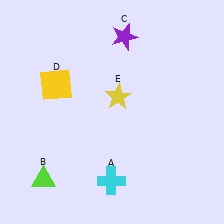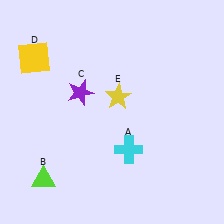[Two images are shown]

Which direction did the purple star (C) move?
The purple star (C) moved down.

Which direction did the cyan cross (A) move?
The cyan cross (A) moved up.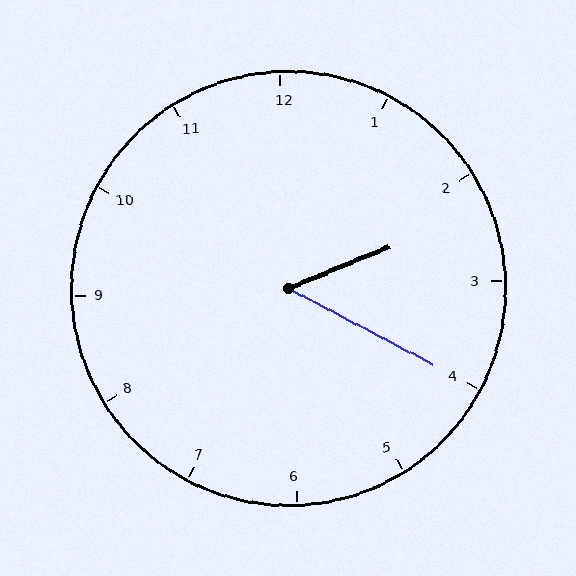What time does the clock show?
2:20.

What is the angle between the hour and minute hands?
Approximately 50 degrees.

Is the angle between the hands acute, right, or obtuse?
It is acute.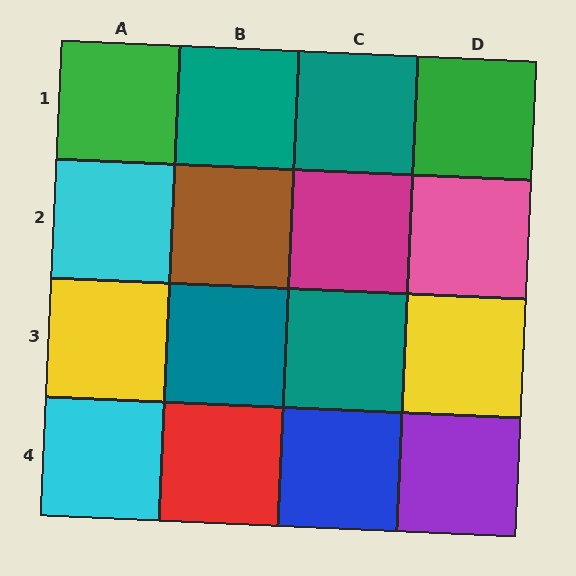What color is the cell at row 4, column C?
Blue.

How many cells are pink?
1 cell is pink.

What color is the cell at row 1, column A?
Green.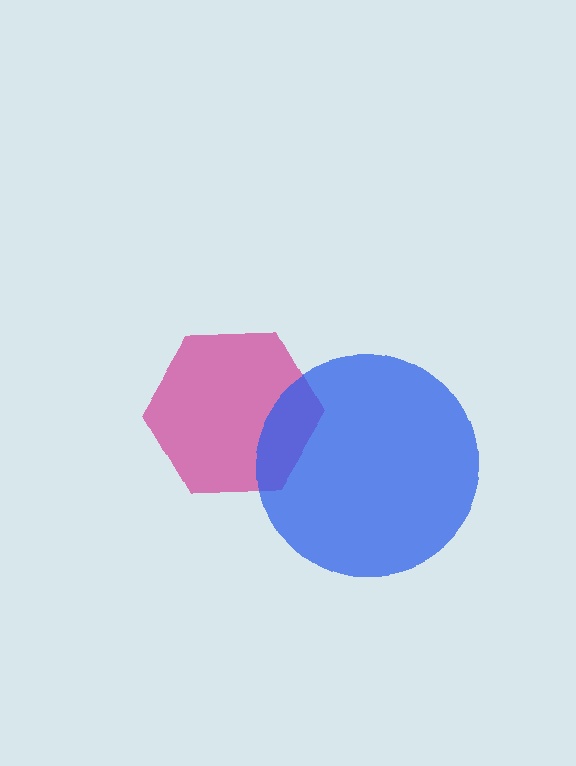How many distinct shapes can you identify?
There are 2 distinct shapes: a magenta hexagon, a blue circle.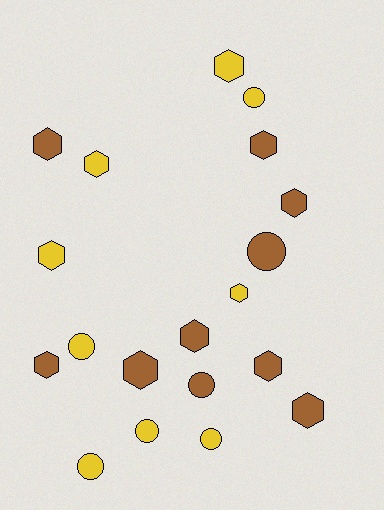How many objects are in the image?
There are 19 objects.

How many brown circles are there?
There are 2 brown circles.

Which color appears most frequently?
Brown, with 10 objects.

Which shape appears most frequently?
Hexagon, with 12 objects.